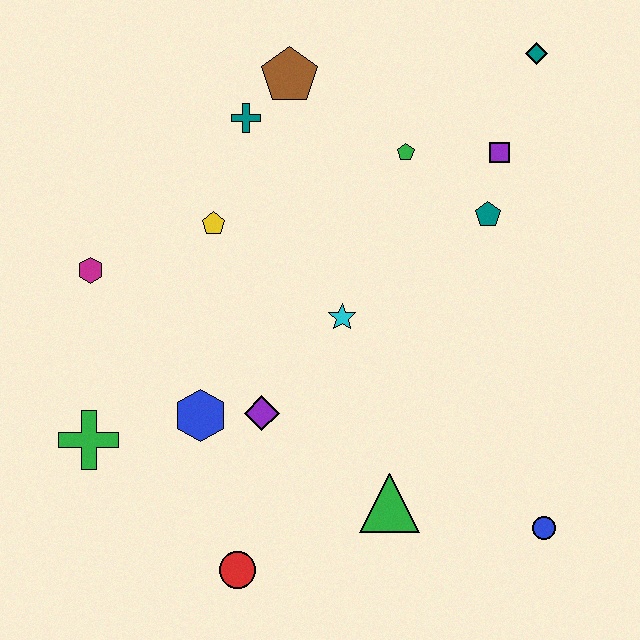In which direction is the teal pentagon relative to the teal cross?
The teal pentagon is to the right of the teal cross.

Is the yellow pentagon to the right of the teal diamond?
No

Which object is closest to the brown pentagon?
The teal cross is closest to the brown pentagon.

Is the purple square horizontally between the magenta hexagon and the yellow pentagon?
No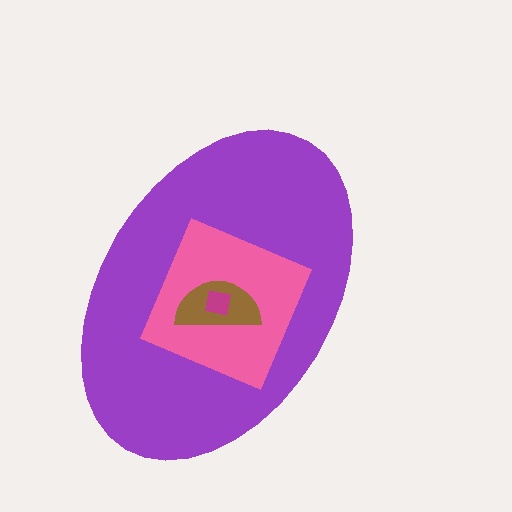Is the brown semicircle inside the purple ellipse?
Yes.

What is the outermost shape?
The purple ellipse.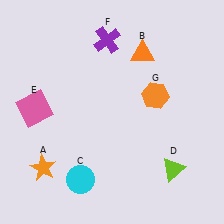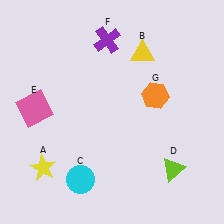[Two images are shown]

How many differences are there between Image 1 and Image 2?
There are 2 differences between the two images.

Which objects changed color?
A changed from orange to yellow. B changed from orange to yellow.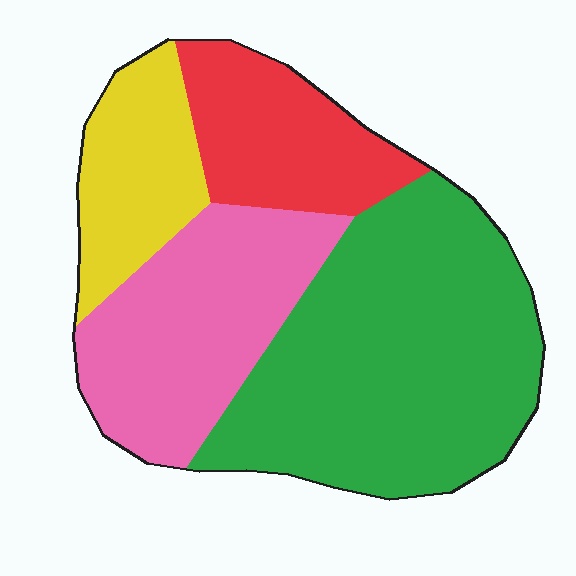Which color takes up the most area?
Green, at roughly 45%.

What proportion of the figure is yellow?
Yellow covers 14% of the figure.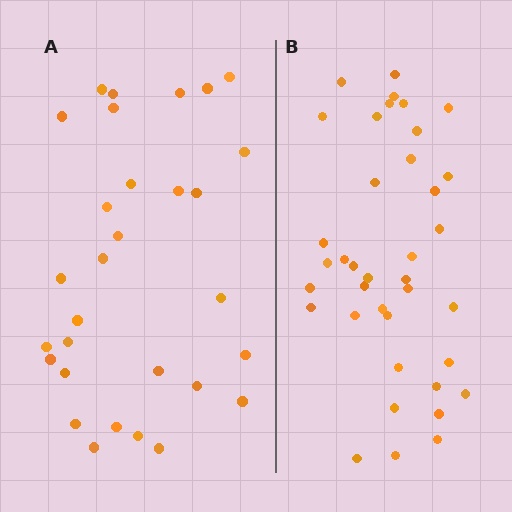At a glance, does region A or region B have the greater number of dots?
Region B (the right region) has more dots.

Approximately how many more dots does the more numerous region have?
Region B has roughly 8 or so more dots than region A.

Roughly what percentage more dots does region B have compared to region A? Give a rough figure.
About 25% more.